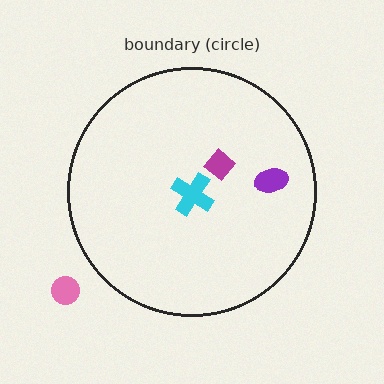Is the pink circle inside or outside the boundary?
Outside.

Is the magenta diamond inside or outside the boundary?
Inside.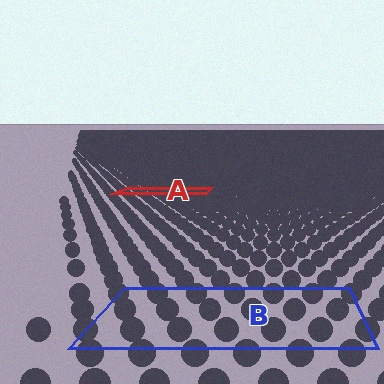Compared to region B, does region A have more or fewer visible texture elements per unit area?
Region A has more texture elements per unit area — they are packed more densely because it is farther away.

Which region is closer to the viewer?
Region B is closer. The texture elements there are larger and more spread out.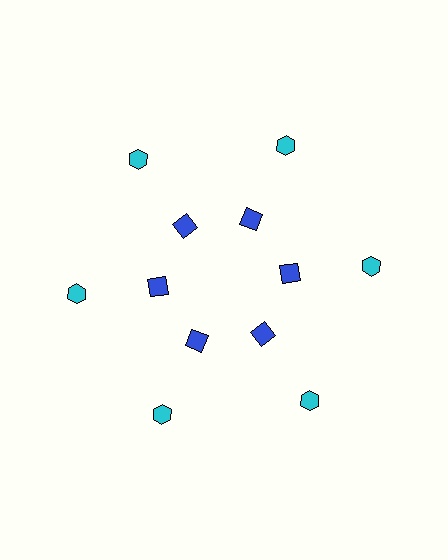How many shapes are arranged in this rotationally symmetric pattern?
There are 12 shapes, arranged in 6 groups of 2.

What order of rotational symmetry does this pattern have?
This pattern has 6-fold rotational symmetry.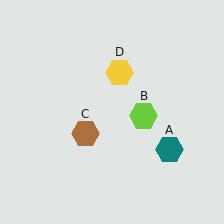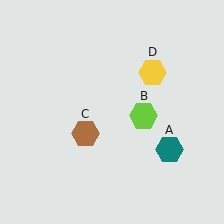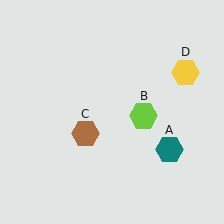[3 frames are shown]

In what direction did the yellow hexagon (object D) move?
The yellow hexagon (object D) moved right.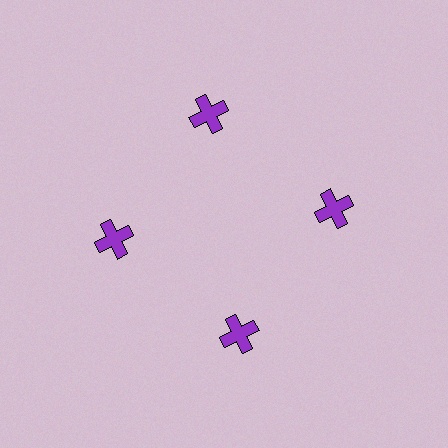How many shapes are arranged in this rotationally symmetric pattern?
There are 4 shapes, arranged in 4 groups of 1.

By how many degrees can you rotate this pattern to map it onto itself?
The pattern maps onto itself every 90 degrees of rotation.